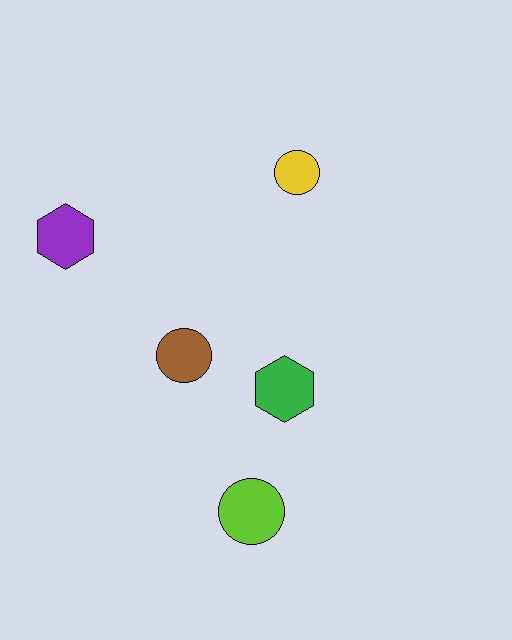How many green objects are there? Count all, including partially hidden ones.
There is 1 green object.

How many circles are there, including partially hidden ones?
There are 3 circles.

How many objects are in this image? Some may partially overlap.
There are 5 objects.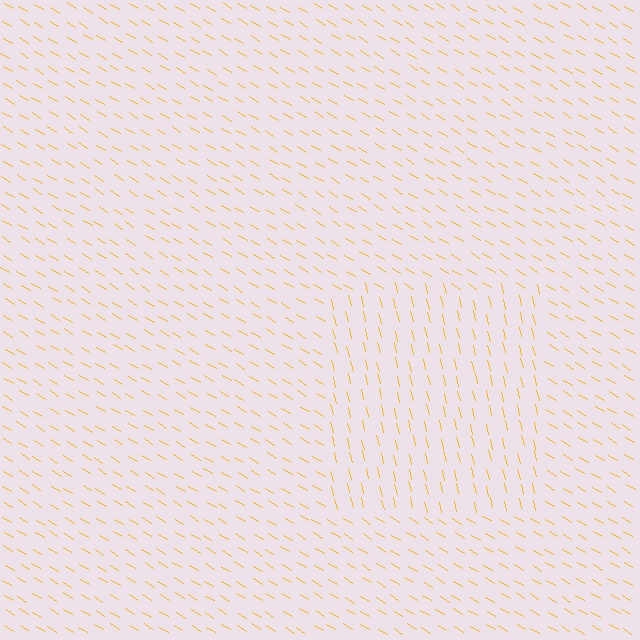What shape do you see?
I see a rectangle.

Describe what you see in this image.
The image is filled with small yellow line segments. A rectangle region in the image has lines oriented differently from the surrounding lines, creating a visible texture boundary.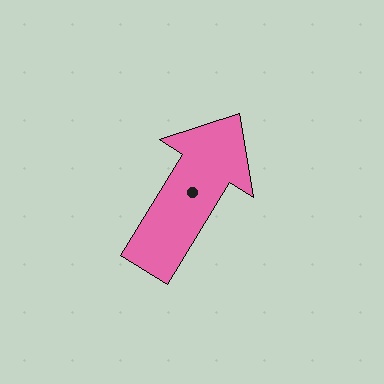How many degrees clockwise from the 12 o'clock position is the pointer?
Approximately 31 degrees.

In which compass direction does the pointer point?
Northeast.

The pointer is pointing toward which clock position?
Roughly 1 o'clock.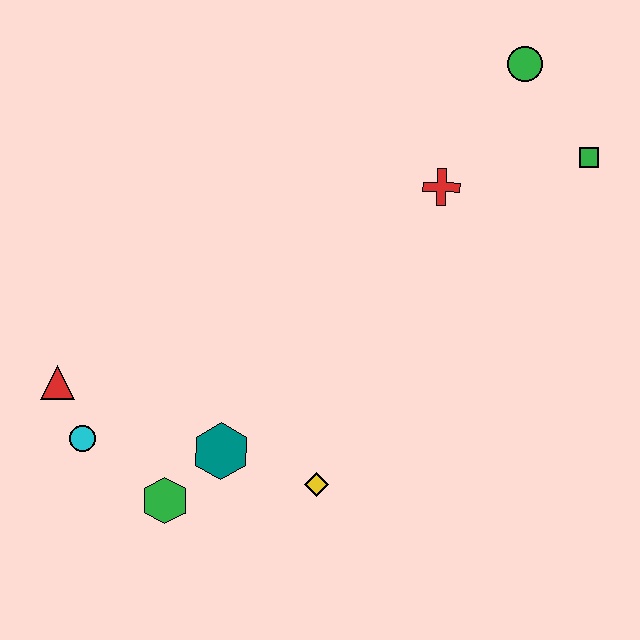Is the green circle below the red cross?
No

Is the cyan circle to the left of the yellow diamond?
Yes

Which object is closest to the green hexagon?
The teal hexagon is closest to the green hexagon.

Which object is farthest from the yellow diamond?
The green circle is farthest from the yellow diamond.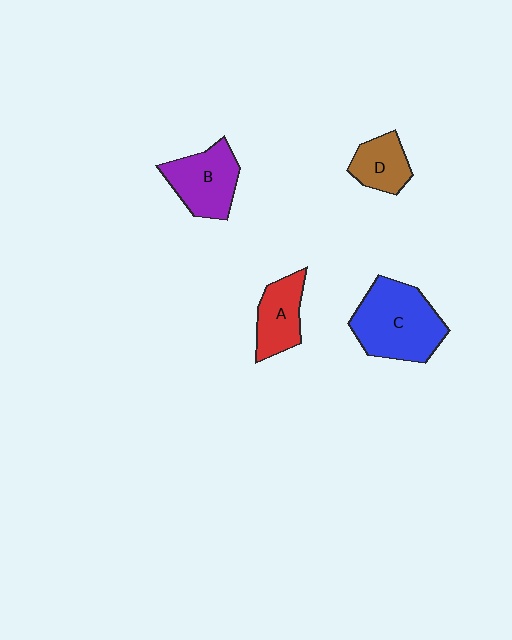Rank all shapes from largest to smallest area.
From largest to smallest: C (blue), B (purple), A (red), D (brown).